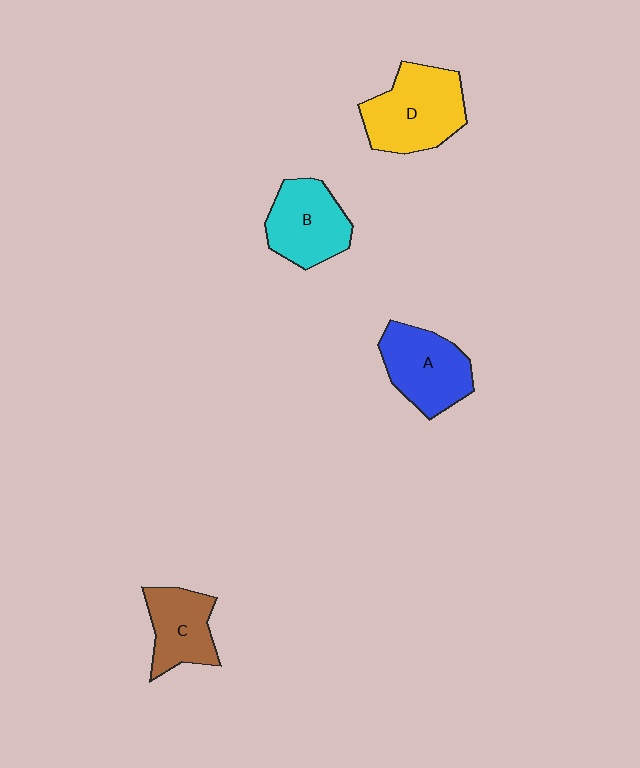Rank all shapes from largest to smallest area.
From largest to smallest: D (yellow), A (blue), B (cyan), C (brown).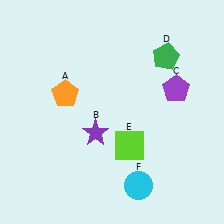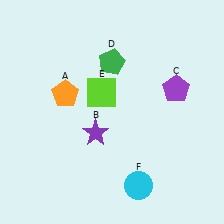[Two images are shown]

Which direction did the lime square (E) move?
The lime square (E) moved up.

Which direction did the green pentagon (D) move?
The green pentagon (D) moved left.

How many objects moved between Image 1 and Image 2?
2 objects moved between the two images.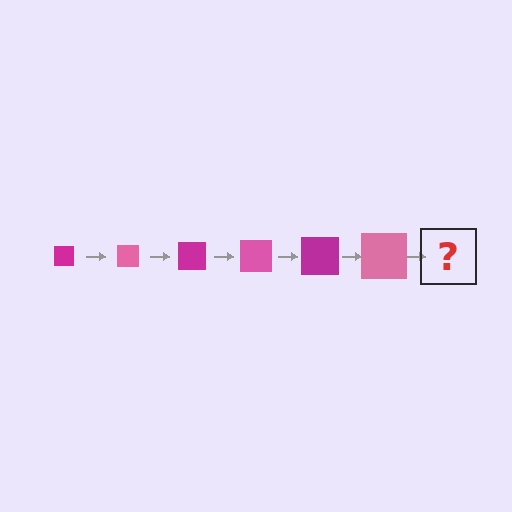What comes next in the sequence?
The next element should be a magenta square, larger than the previous one.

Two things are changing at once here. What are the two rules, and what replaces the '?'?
The two rules are that the square grows larger each step and the color cycles through magenta and pink. The '?' should be a magenta square, larger than the previous one.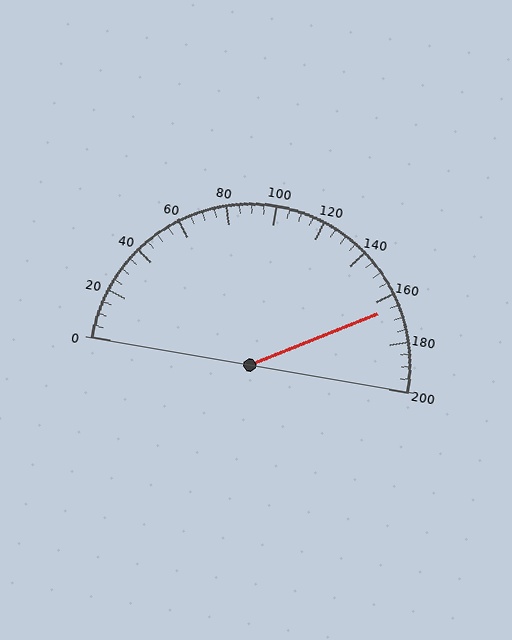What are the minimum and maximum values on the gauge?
The gauge ranges from 0 to 200.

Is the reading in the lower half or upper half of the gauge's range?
The reading is in the upper half of the range (0 to 200).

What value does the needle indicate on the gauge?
The needle indicates approximately 165.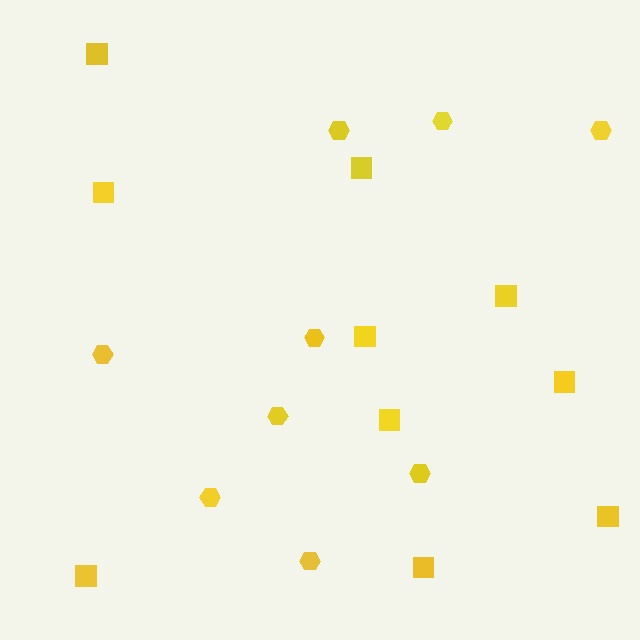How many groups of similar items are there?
There are 2 groups: one group of squares (10) and one group of hexagons (9).